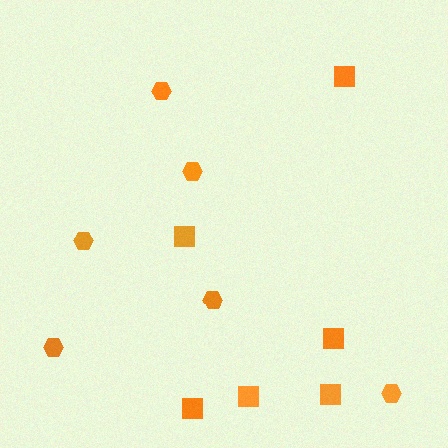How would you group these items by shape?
There are 2 groups: one group of squares (6) and one group of hexagons (6).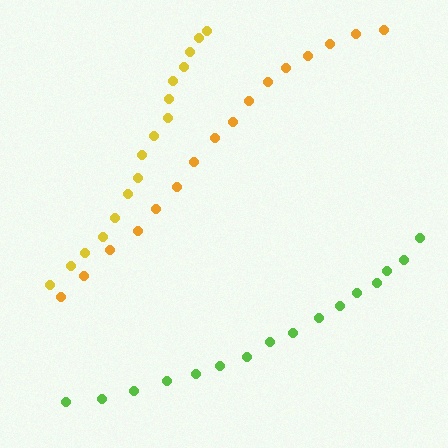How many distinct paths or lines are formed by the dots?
There are 3 distinct paths.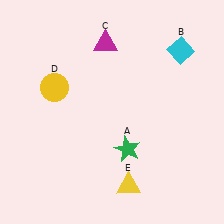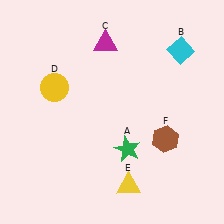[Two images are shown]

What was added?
A brown hexagon (F) was added in Image 2.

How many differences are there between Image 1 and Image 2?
There is 1 difference between the two images.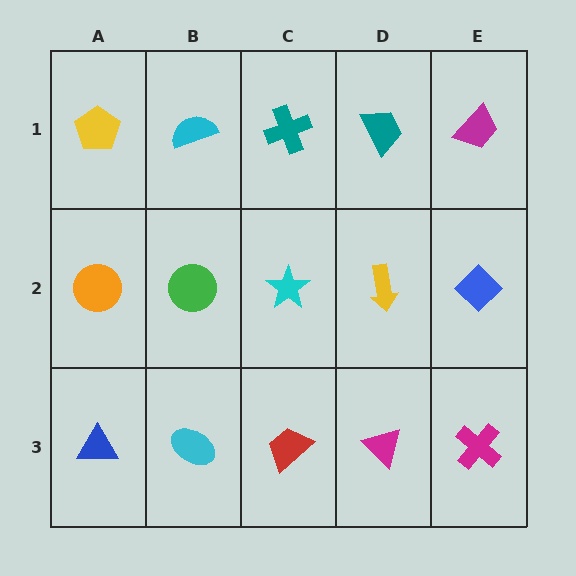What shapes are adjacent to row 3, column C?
A cyan star (row 2, column C), a cyan ellipse (row 3, column B), a magenta triangle (row 3, column D).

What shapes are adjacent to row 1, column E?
A blue diamond (row 2, column E), a teal trapezoid (row 1, column D).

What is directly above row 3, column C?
A cyan star.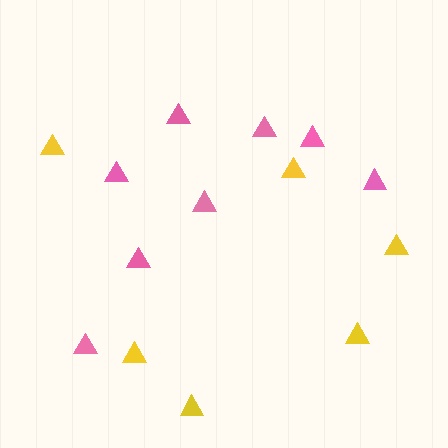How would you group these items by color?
There are 2 groups: one group of pink triangles (8) and one group of yellow triangles (6).